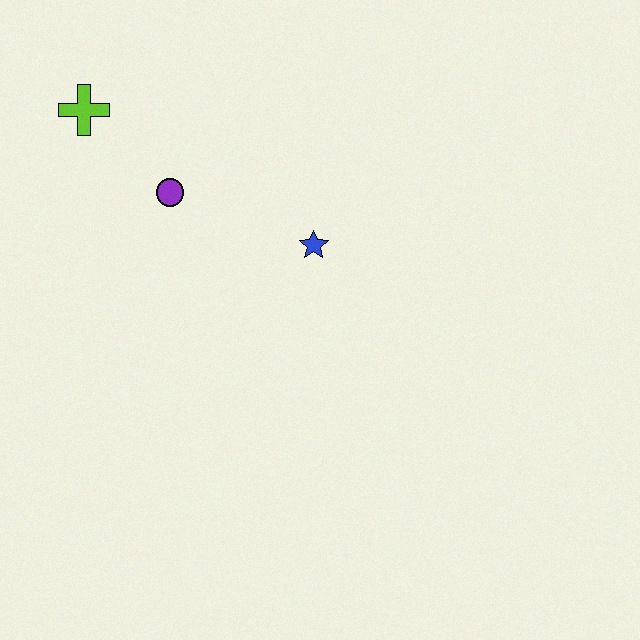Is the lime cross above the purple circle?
Yes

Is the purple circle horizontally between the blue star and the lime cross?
Yes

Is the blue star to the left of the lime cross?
No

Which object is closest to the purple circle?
The lime cross is closest to the purple circle.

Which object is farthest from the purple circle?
The blue star is farthest from the purple circle.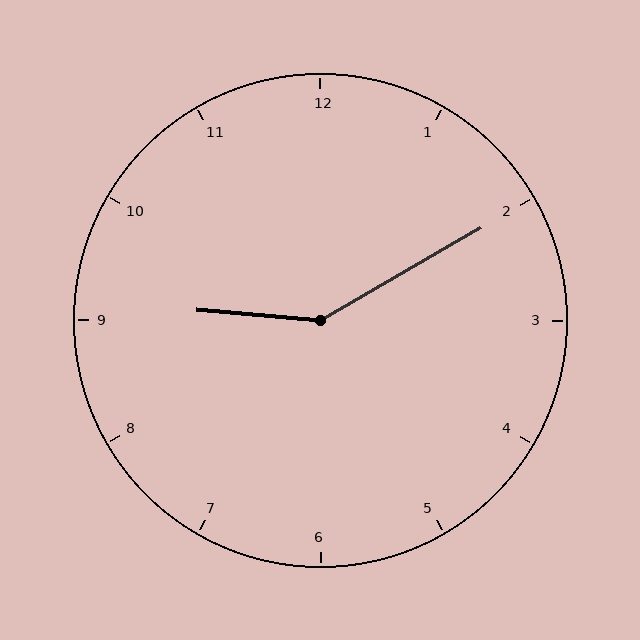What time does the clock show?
9:10.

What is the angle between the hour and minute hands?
Approximately 145 degrees.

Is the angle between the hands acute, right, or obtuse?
It is obtuse.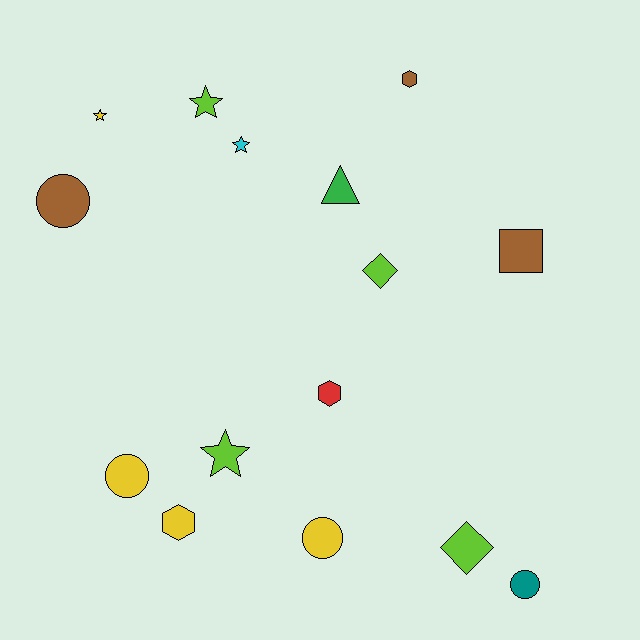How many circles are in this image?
There are 4 circles.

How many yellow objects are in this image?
There are 4 yellow objects.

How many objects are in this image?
There are 15 objects.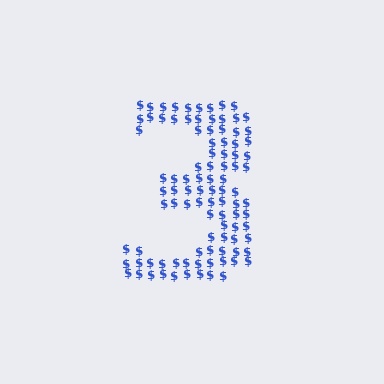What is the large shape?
The large shape is the digit 3.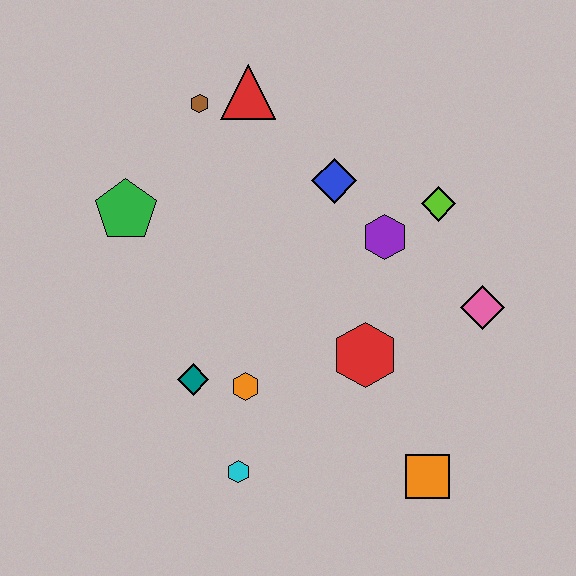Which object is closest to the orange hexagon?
The teal diamond is closest to the orange hexagon.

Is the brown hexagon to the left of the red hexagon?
Yes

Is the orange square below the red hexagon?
Yes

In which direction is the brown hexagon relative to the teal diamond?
The brown hexagon is above the teal diamond.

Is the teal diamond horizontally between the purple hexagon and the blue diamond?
No